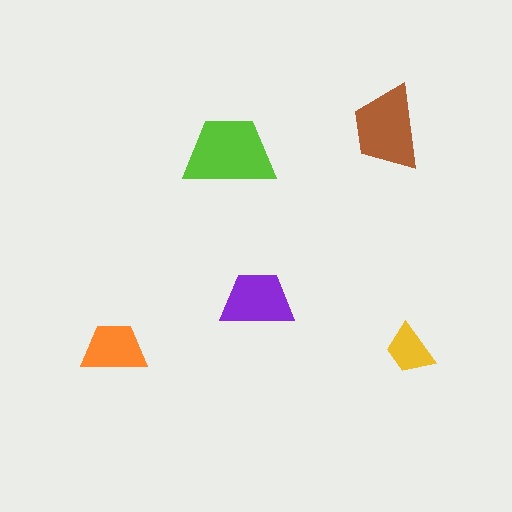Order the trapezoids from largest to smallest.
the lime one, the brown one, the purple one, the orange one, the yellow one.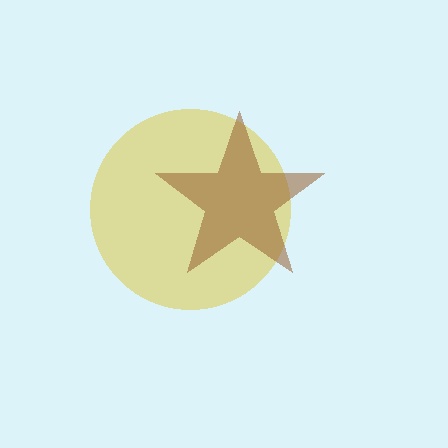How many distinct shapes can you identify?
There are 2 distinct shapes: a yellow circle, a brown star.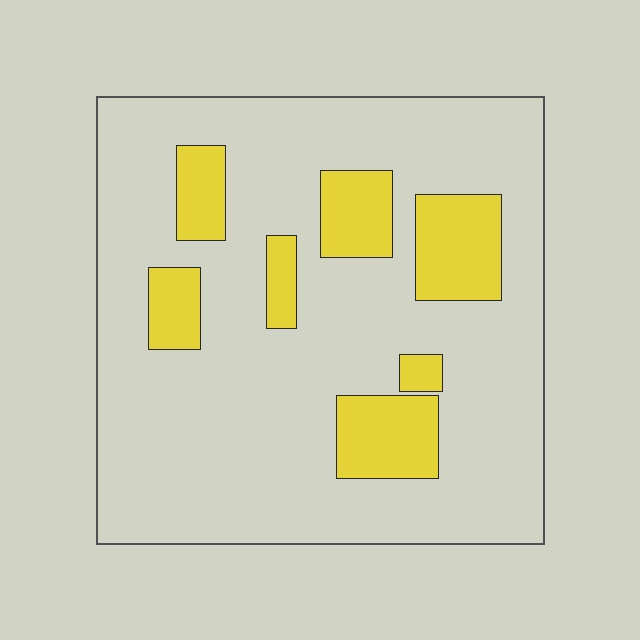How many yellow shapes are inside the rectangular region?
7.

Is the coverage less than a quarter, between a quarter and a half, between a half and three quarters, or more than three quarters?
Less than a quarter.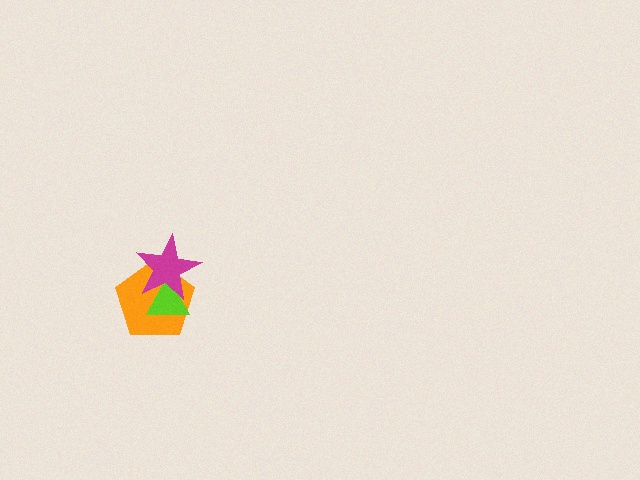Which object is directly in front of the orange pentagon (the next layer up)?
The lime triangle is directly in front of the orange pentagon.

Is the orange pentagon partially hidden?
Yes, it is partially covered by another shape.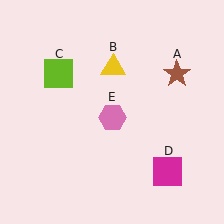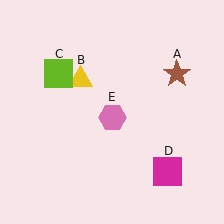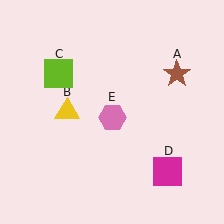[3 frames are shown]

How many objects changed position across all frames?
1 object changed position: yellow triangle (object B).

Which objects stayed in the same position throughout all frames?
Brown star (object A) and lime square (object C) and magenta square (object D) and pink hexagon (object E) remained stationary.